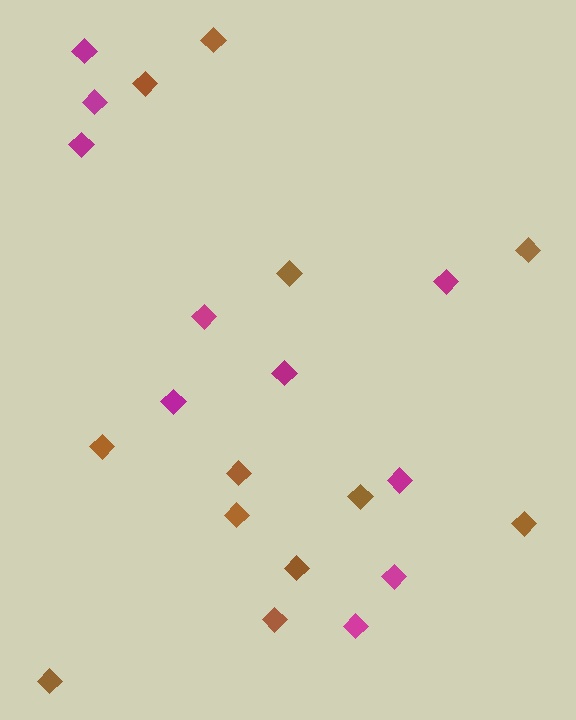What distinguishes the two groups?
There are 2 groups: one group of brown diamonds (12) and one group of magenta diamonds (10).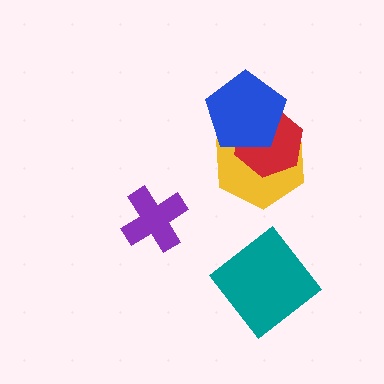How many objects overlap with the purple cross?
0 objects overlap with the purple cross.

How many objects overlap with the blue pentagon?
2 objects overlap with the blue pentagon.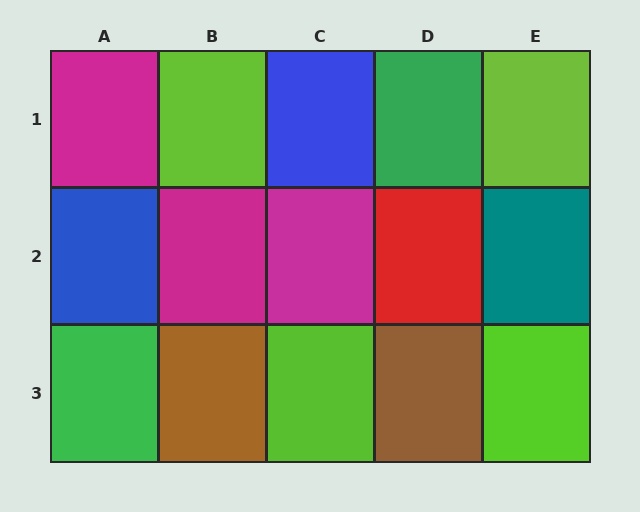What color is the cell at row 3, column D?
Brown.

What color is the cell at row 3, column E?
Lime.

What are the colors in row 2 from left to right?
Blue, magenta, magenta, red, teal.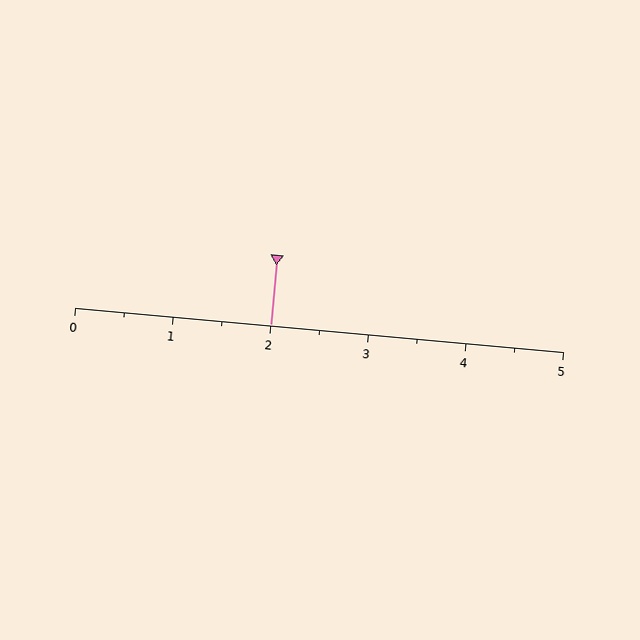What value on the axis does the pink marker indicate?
The marker indicates approximately 2.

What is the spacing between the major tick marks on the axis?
The major ticks are spaced 1 apart.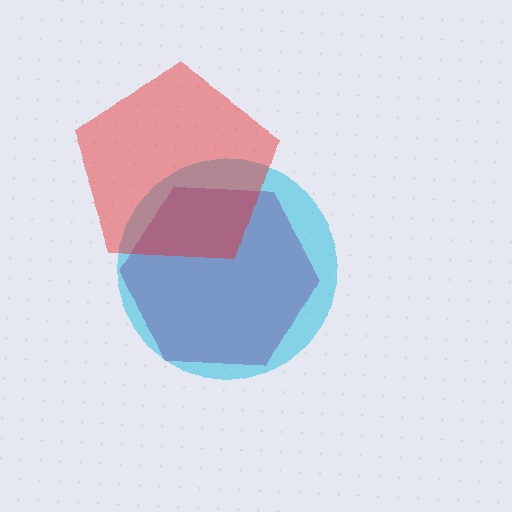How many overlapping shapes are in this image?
There are 3 overlapping shapes in the image.